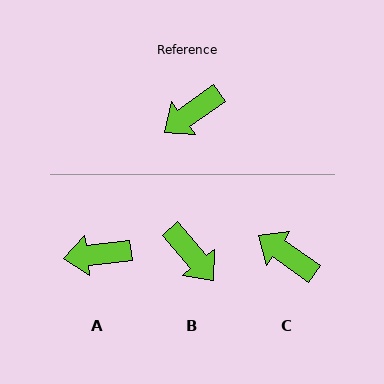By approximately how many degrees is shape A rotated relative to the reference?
Approximately 29 degrees clockwise.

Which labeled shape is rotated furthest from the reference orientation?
B, about 95 degrees away.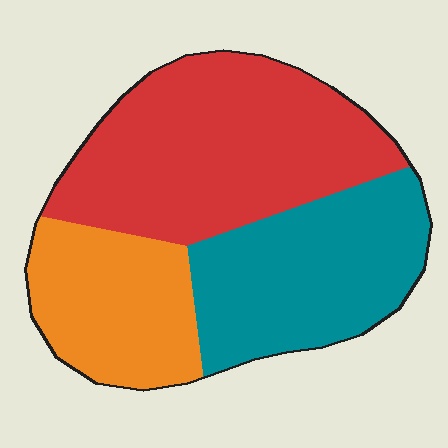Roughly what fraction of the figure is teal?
Teal takes up between a quarter and a half of the figure.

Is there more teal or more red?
Red.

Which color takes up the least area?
Orange, at roughly 25%.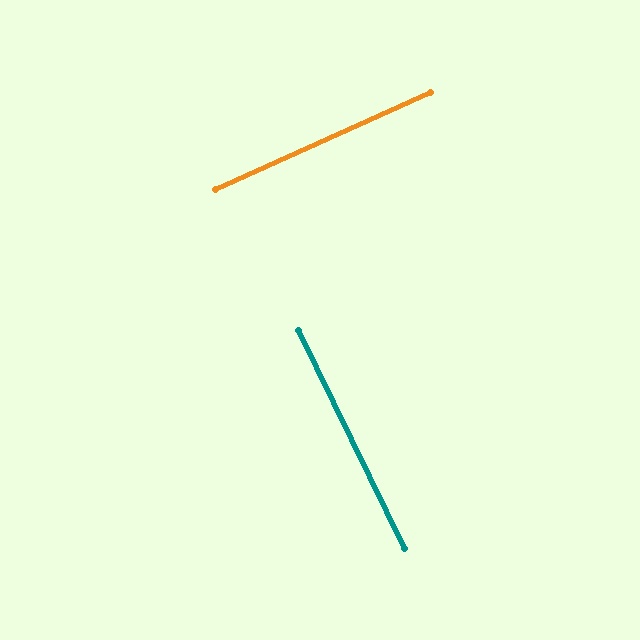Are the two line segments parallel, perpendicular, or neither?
Perpendicular — they meet at approximately 88°.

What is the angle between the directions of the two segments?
Approximately 88 degrees.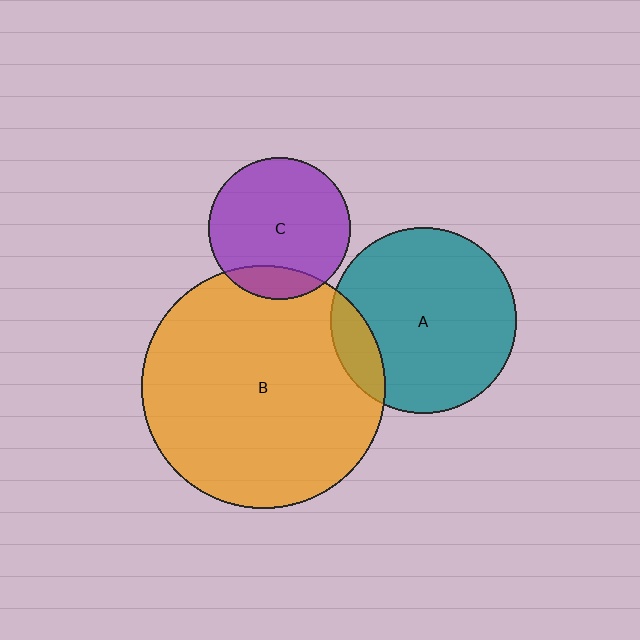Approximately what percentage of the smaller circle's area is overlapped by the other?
Approximately 15%.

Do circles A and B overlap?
Yes.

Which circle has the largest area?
Circle B (orange).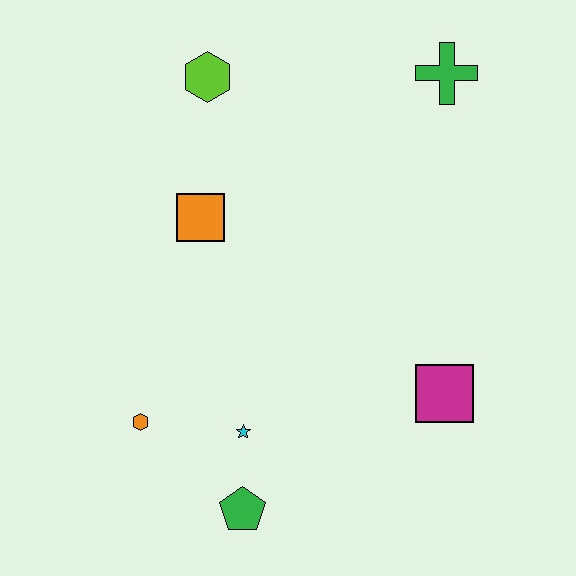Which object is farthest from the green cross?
The green pentagon is farthest from the green cross.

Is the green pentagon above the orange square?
No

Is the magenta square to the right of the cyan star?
Yes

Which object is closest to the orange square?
The lime hexagon is closest to the orange square.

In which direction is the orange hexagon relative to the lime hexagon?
The orange hexagon is below the lime hexagon.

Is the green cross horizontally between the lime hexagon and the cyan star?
No